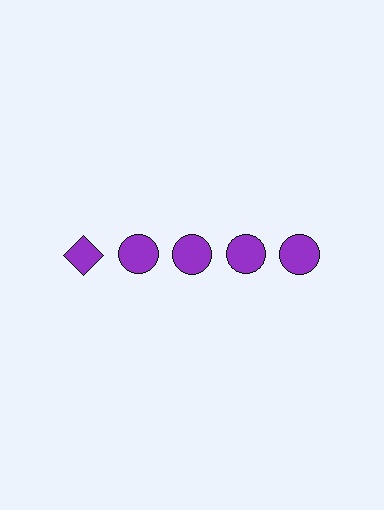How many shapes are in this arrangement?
There are 5 shapes arranged in a grid pattern.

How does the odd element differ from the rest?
It has a different shape: diamond instead of circle.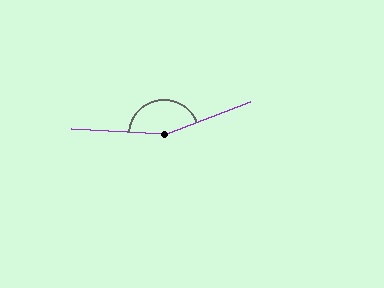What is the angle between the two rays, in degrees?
Approximately 157 degrees.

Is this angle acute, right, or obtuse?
It is obtuse.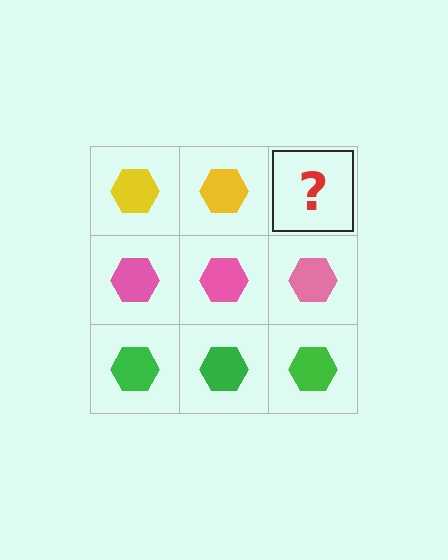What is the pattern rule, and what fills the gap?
The rule is that each row has a consistent color. The gap should be filled with a yellow hexagon.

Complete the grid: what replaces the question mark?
The question mark should be replaced with a yellow hexagon.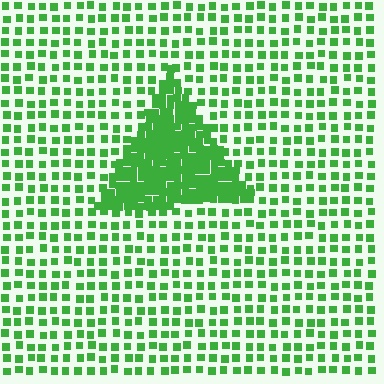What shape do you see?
I see a triangle.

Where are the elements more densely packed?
The elements are more densely packed inside the triangle boundary.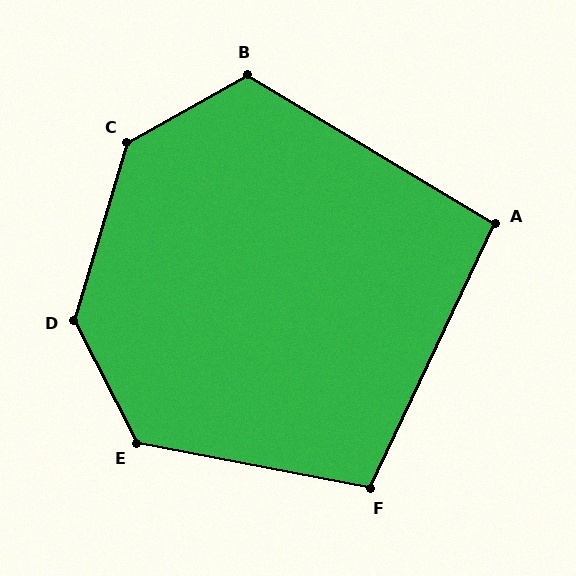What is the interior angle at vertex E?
Approximately 128 degrees (obtuse).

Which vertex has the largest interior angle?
D, at approximately 136 degrees.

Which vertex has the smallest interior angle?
A, at approximately 96 degrees.